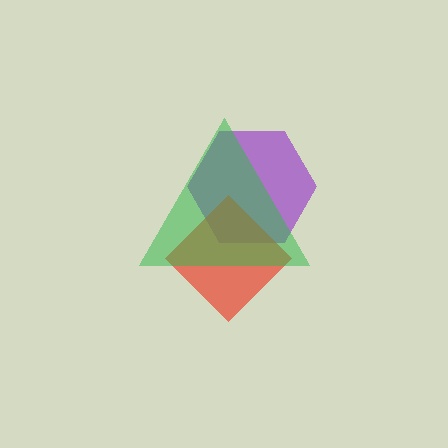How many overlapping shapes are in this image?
There are 3 overlapping shapes in the image.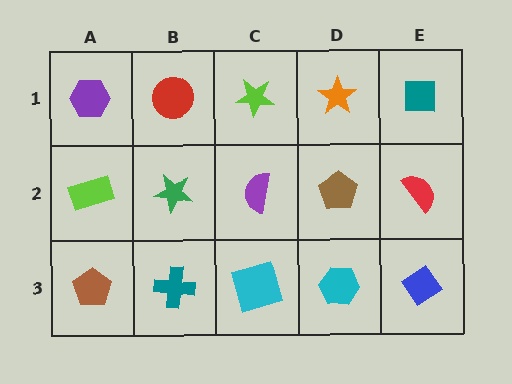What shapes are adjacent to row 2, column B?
A red circle (row 1, column B), a teal cross (row 3, column B), a lime rectangle (row 2, column A), a purple semicircle (row 2, column C).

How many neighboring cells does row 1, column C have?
3.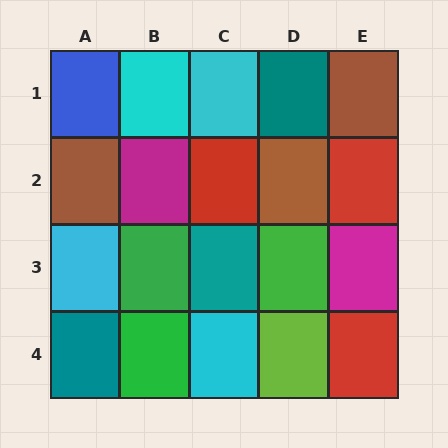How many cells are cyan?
4 cells are cyan.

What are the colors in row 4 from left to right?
Teal, green, cyan, lime, red.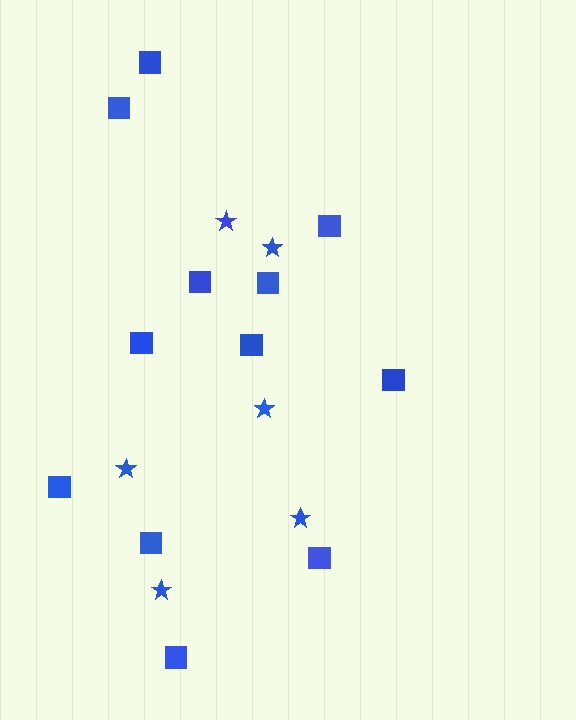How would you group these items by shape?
There are 2 groups: one group of stars (6) and one group of squares (12).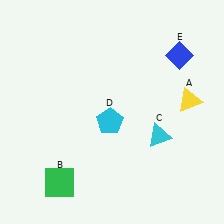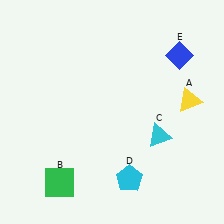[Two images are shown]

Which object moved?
The cyan pentagon (D) moved down.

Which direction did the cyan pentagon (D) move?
The cyan pentagon (D) moved down.